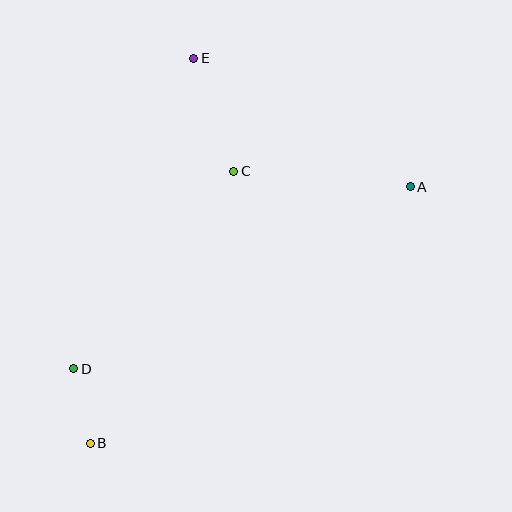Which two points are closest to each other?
Points B and D are closest to each other.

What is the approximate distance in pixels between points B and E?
The distance between B and E is approximately 398 pixels.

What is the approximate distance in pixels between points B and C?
The distance between B and C is approximately 308 pixels.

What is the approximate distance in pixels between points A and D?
The distance between A and D is approximately 383 pixels.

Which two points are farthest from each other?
Points A and B are farthest from each other.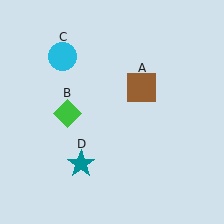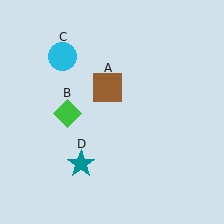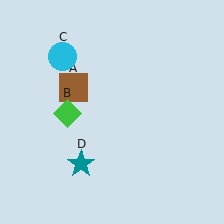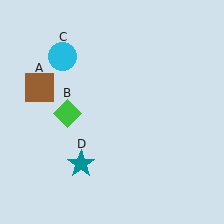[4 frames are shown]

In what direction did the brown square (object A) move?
The brown square (object A) moved left.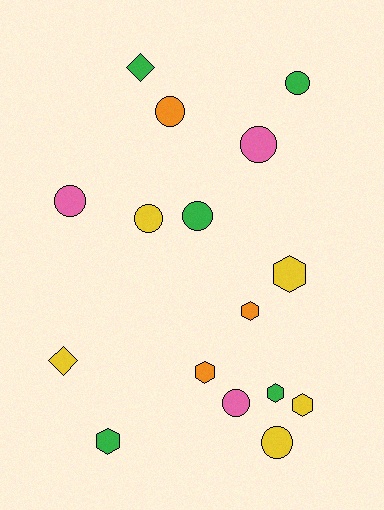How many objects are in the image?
There are 16 objects.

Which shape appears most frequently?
Circle, with 8 objects.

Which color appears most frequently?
Green, with 5 objects.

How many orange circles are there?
There is 1 orange circle.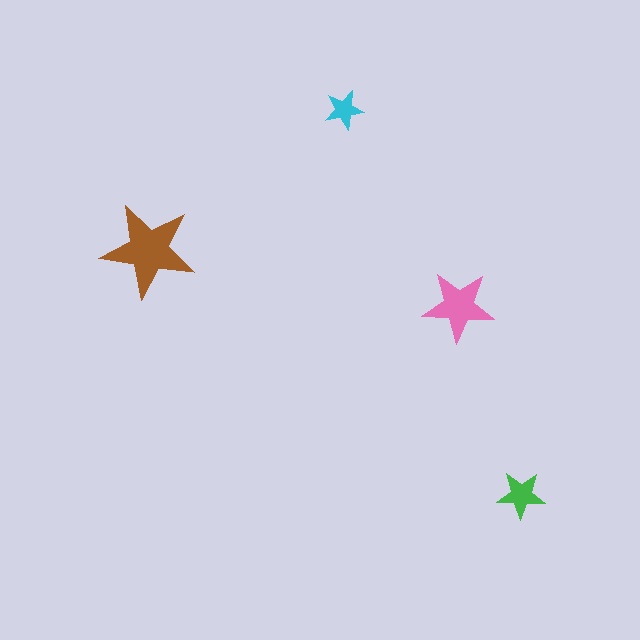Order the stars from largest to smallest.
the brown one, the pink one, the green one, the cyan one.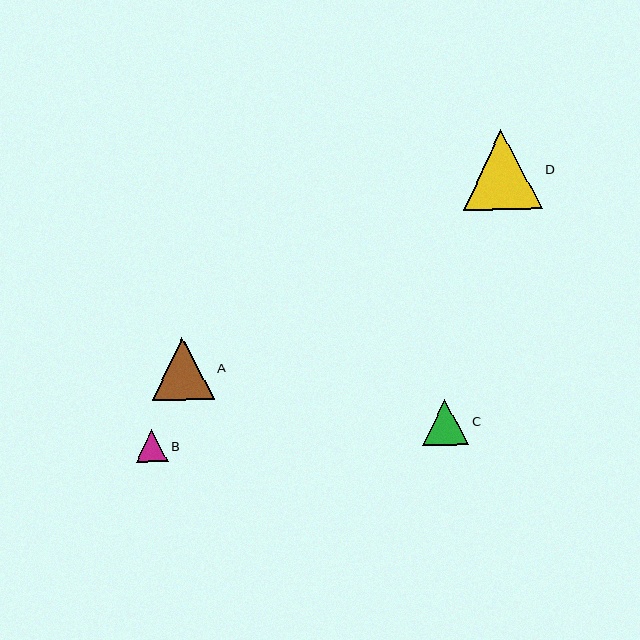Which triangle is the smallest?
Triangle B is the smallest with a size of approximately 32 pixels.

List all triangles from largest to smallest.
From largest to smallest: D, A, C, B.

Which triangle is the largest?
Triangle D is the largest with a size of approximately 79 pixels.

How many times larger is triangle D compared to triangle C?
Triangle D is approximately 1.7 times the size of triangle C.